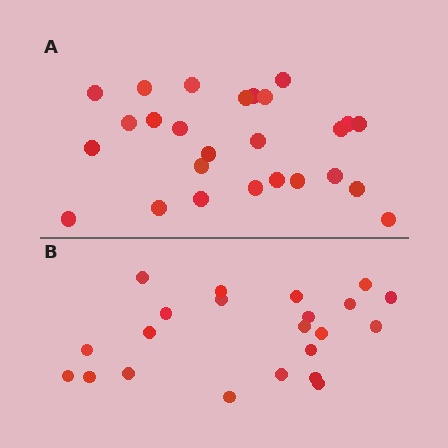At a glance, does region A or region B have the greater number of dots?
Region A (the top region) has more dots.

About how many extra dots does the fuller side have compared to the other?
Region A has about 4 more dots than region B.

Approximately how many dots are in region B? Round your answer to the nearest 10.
About 20 dots. (The exact count is 22, which rounds to 20.)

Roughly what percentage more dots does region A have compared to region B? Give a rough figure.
About 20% more.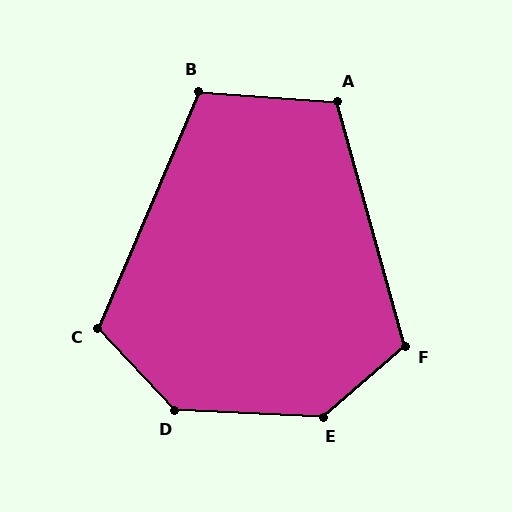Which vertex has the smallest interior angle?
B, at approximately 109 degrees.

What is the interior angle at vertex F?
Approximately 115 degrees (obtuse).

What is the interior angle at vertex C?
Approximately 113 degrees (obtuse).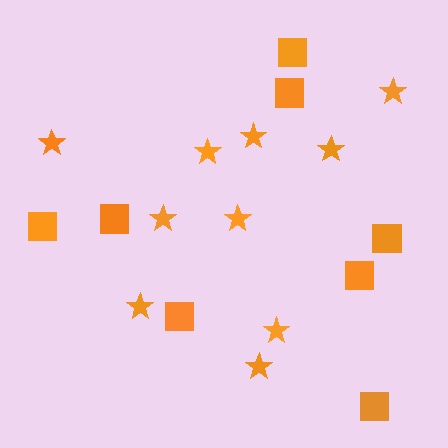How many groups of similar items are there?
There are 2 groups: one group of stars (10) and one group of squares (8).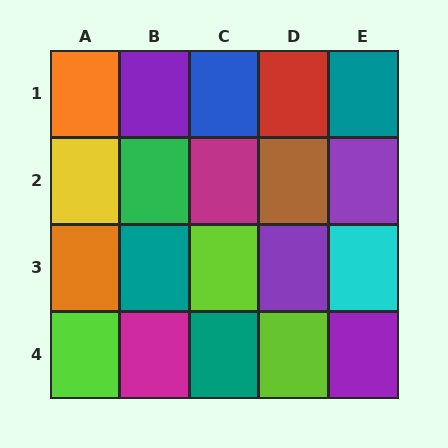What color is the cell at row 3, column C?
Lime.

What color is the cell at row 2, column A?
Yellow.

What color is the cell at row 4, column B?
Magenta.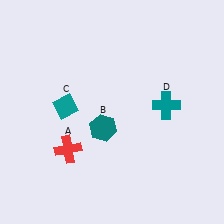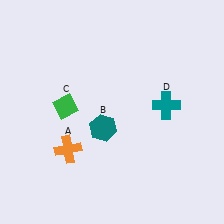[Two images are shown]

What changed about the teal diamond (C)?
In Image 1, C is teal. In Image 2, it changed to green.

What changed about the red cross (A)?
In Image 1, A is red. In Image 2, it changed to orange.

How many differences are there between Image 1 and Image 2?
There are 2 differences between the two images.